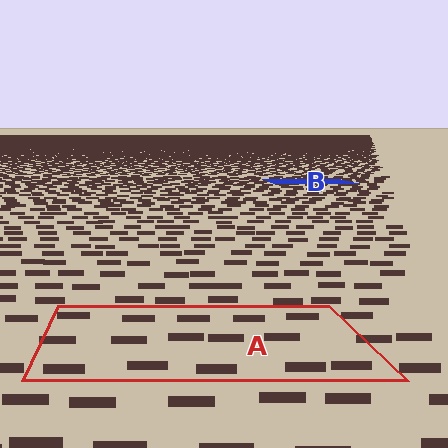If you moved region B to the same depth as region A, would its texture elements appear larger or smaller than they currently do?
They would appear larger. At a closer depth, the same texture elements are projected at a bigger on-screen size.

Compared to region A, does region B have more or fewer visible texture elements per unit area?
Region B has more texture elements per unit area — they are packed more densely because it is farther away.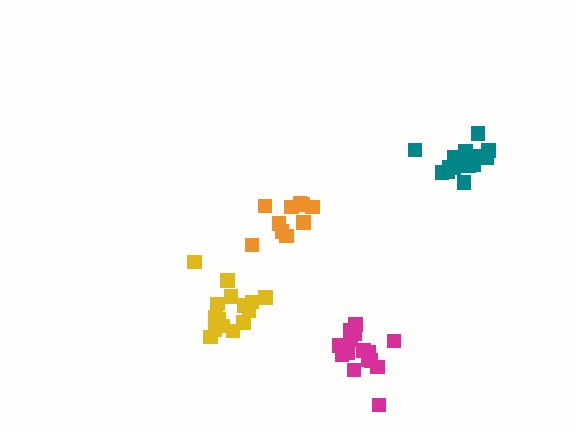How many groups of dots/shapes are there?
There are 4 groups.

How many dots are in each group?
Group 1: 11 dots, Group 2: 15 dots, Group 3: 15 dots, Group 4: 15 dots (56 total).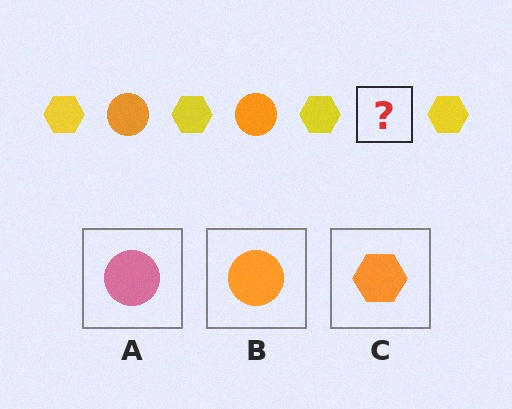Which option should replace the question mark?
Option B.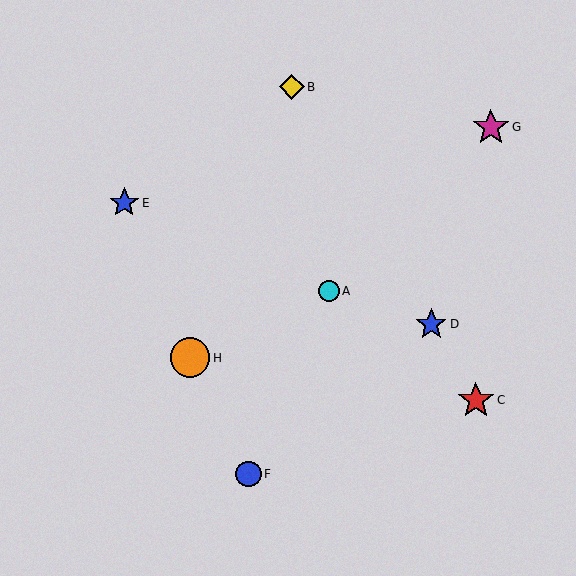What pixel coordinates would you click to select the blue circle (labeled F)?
Click at (249, 474) to select the blue circle F.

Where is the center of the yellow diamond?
The center of the yellow diamond is at (292, 87).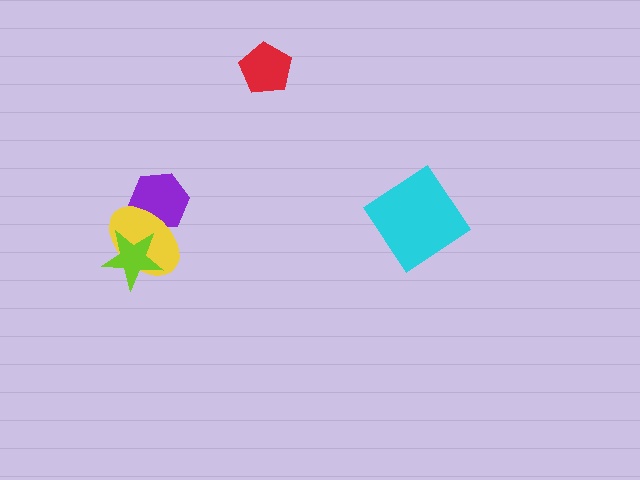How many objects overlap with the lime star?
1 object overlaps with the lime star.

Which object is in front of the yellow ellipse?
The lime star is in front of the yellow ellipse.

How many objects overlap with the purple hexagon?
1 object overlaps with the purple hexagon.